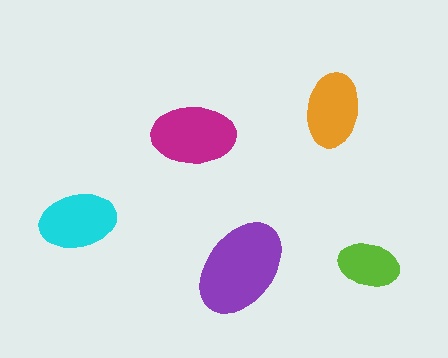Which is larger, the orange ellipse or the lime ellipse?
The orange one.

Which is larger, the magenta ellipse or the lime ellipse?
The magenta one.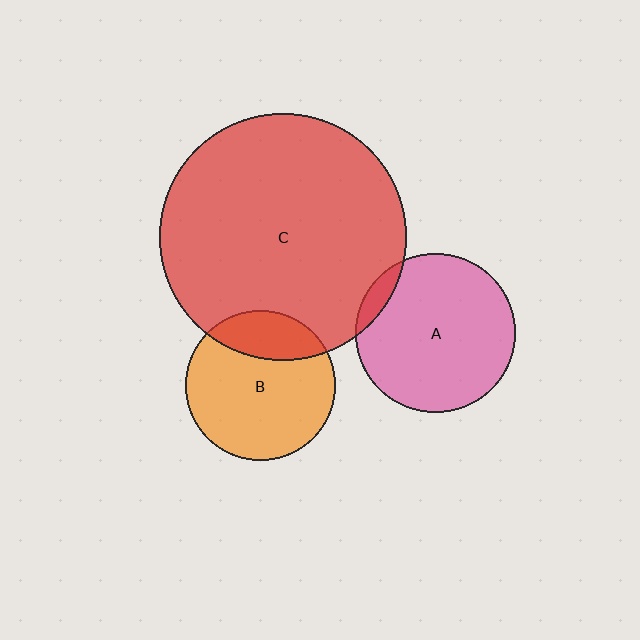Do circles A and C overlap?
Yes.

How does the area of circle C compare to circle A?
Approximately 2.4 times.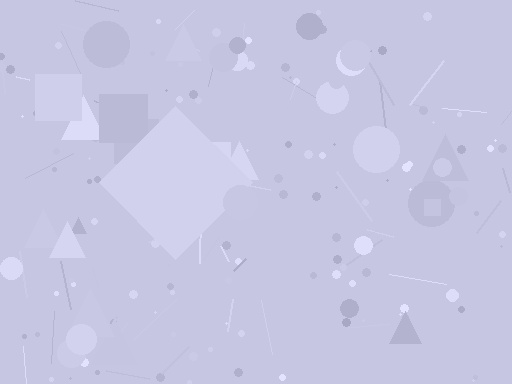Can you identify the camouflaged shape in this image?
The camouflaged shape is a diamond.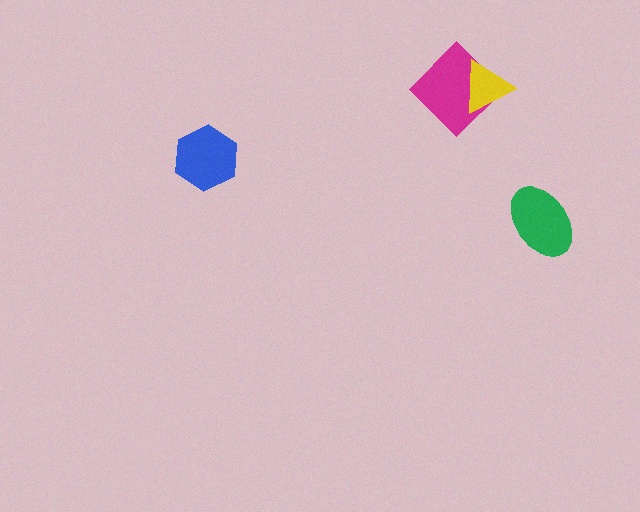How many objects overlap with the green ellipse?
0 objects overlap with the green ellipse.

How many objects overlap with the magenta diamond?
1 object overlaps with the magenta diamond.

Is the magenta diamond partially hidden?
Yes, it is partially covered by another shape.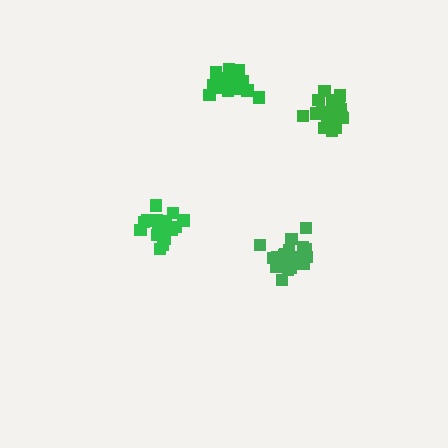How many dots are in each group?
Group 1: 21 dots, Group 2: 21 dots, Group 3: 21 dots, Group 4: 21 dots (84 total).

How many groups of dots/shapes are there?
There are 4 groups.